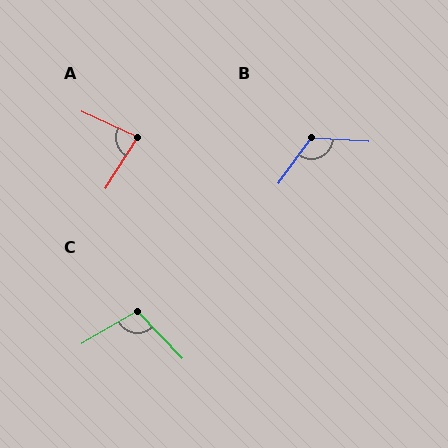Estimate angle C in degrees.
Approximately 103 degrees.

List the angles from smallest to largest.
A (83°), C (103°), B (122°).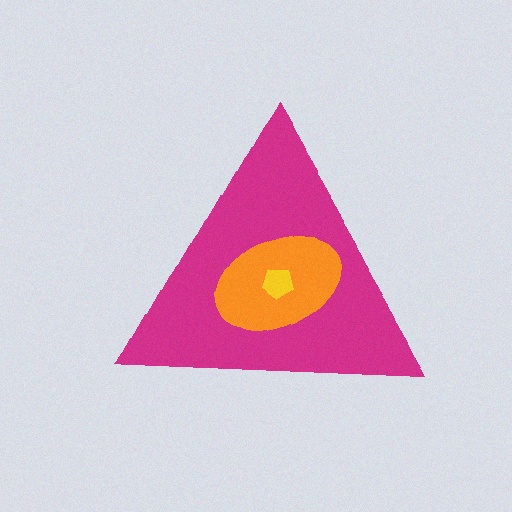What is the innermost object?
The yellow pentagon.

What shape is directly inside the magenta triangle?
The orange ellipse.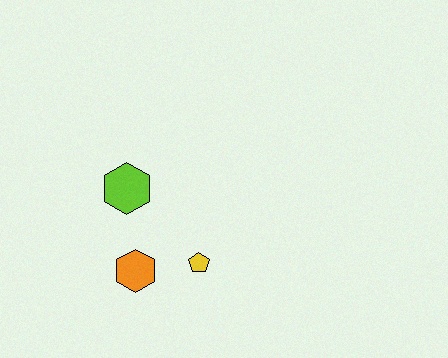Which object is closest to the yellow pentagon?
The orange hexagon is closest to the yellow pentagon.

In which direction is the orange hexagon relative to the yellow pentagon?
The orange hexagon is to the left of the yellow pentagon.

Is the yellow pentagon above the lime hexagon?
No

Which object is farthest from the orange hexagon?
The lime hexagon is farthest from the orange hexagon.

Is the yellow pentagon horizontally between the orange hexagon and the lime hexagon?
No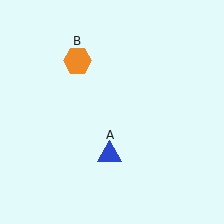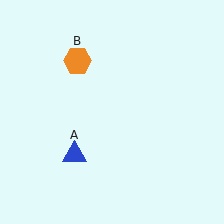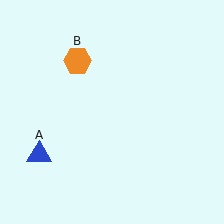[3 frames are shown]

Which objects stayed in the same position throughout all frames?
Orange hexagon (object B) remained stationary.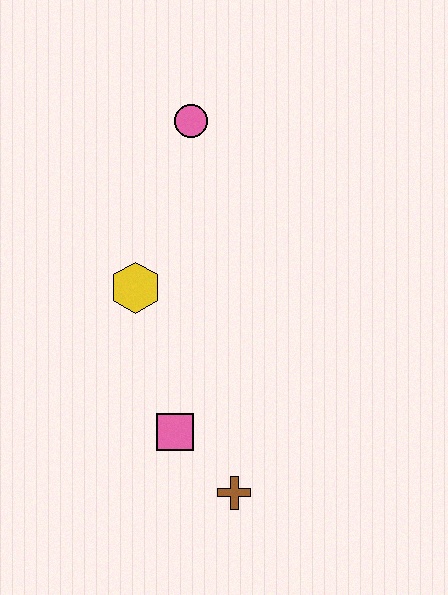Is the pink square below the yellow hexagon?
Yes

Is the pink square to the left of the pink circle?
Yes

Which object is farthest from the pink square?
The pink circle is farthest from the pink square.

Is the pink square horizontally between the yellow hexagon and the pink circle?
Yes